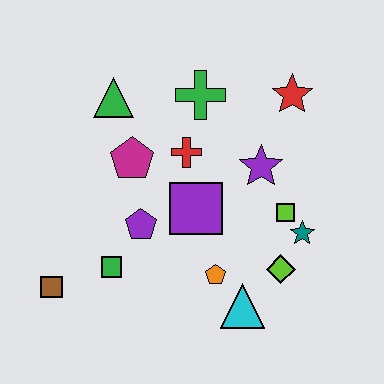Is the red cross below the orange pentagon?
No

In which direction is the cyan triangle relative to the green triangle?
The cyan triangle is below the green triangle.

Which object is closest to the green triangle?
The magenta pentagon is closest to the green triangle.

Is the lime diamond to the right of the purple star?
Yes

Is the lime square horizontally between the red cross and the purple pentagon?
No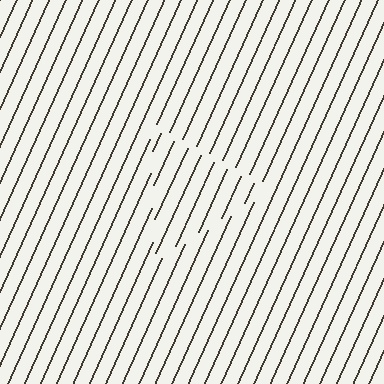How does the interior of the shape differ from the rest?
The interior of the shape contains the same grating, shifted by half a period — the contour is defined by the phase discontinuity where line-ends from the inner and outer gratings abut.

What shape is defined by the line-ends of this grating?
An illusory triangle. The interior of the shape contains the same grating, shifted by half a period — the contour is defined by the phase discontinuity where line-ends from the inner and outer gratings abut.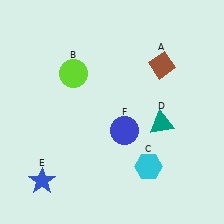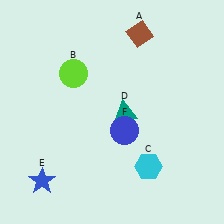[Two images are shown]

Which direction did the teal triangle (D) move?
The teal triangle (D) moved left.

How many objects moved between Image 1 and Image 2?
2 objects moved between the two images.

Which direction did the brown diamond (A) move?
The brown diamond (A) moved up.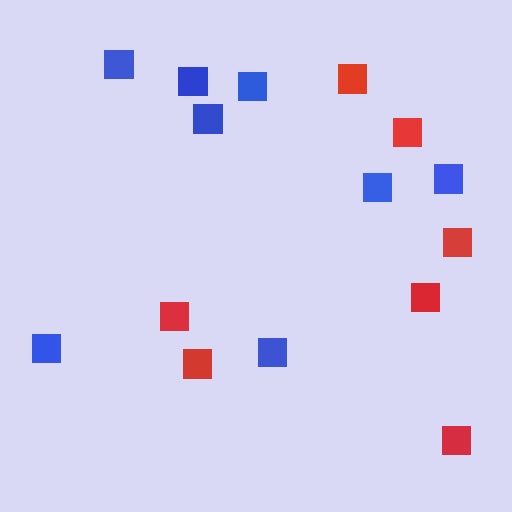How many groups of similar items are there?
There are 2 groups: one group of red squares (7) and one group of blue squares (8).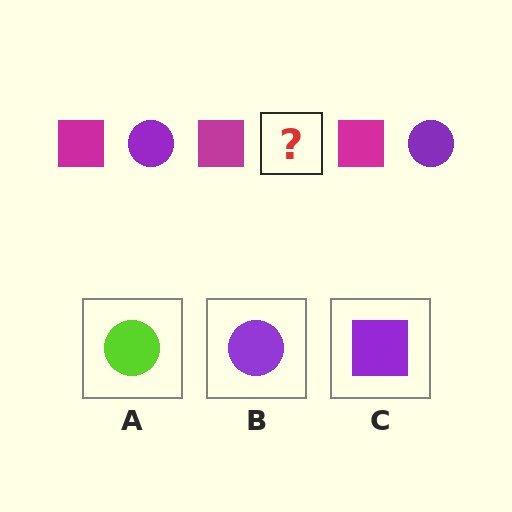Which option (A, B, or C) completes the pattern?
B.